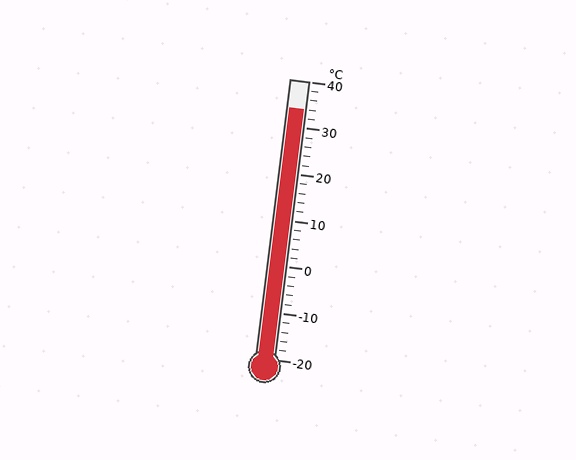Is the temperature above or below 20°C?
The temperature is above 20°C.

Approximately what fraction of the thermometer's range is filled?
The thermometer is filled to approximately 90% of its range.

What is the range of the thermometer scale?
The thermometer scale ranges from -20°C to 40°C.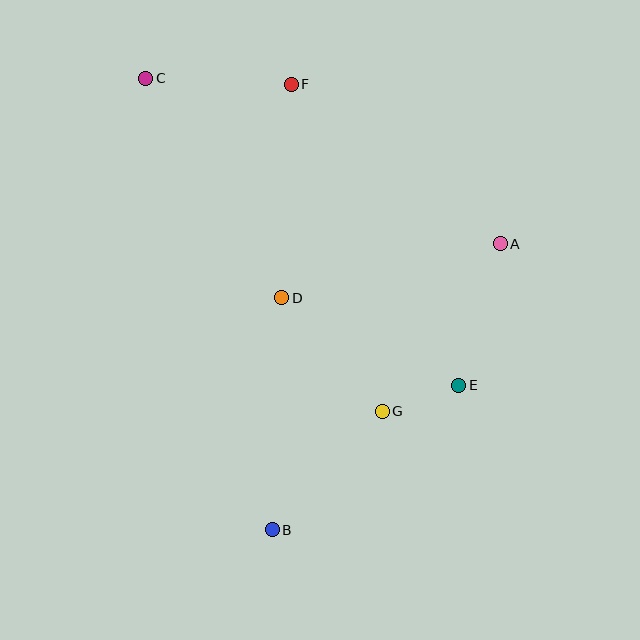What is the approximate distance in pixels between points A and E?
The distance between A and E is approximately 148 pixels.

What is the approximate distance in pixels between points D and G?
The distance between D and G is approximately 152 pixels.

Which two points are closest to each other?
Points E and G are closest to each other.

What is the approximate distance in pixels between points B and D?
The distance between B and D is approximately 232 pixels.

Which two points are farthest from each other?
Points B and C are farthest from each other.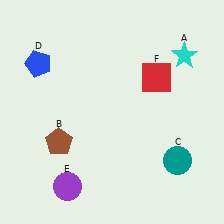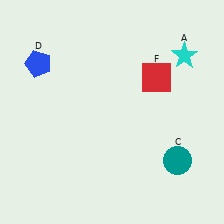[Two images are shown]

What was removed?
The brown pentagon (B), the purple circle (E) were removed in Image 2.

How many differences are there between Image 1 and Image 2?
There are 2 differences between the two images.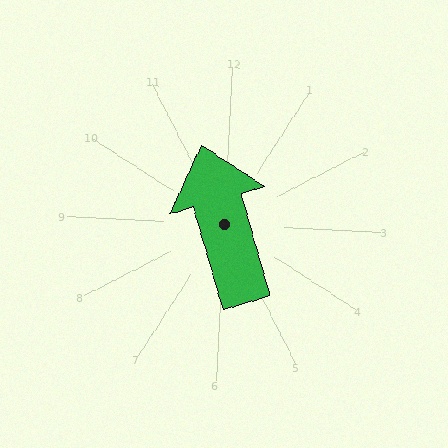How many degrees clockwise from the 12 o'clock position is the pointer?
Approximately 341 degrees.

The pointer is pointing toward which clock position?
Roughly 11 o'clock.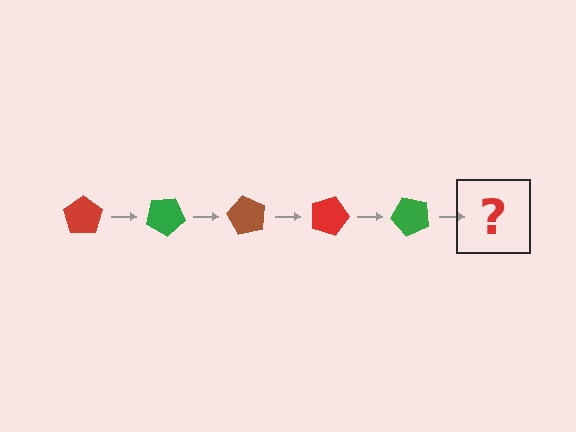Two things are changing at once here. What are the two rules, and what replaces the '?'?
The two rules are that it rotates 30 degrees each step and the color cycles through red, green, and brown. The '?' should be a brown pentagon, rotated 150 degrees from the start.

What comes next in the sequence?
The next element should be a brown pentagon, rotated 150 degrees from the start.